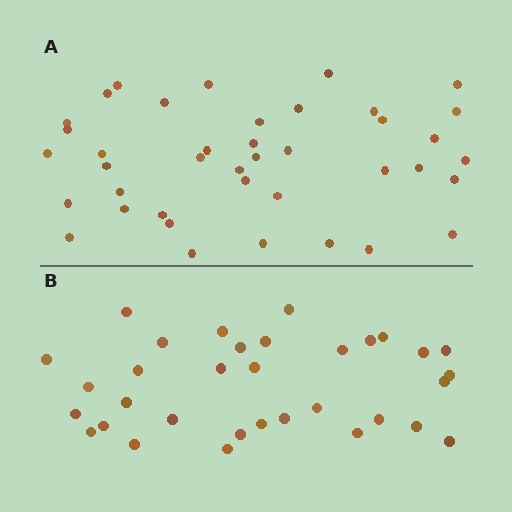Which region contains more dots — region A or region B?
Region A (the top region) has more dots.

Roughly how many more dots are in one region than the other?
Region A has roughly 8 or so more dots than region B.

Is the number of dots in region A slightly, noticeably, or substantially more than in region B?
Region A has only slightly more — the two regions are fairly close. The ratio is roughly 1.2 to 1.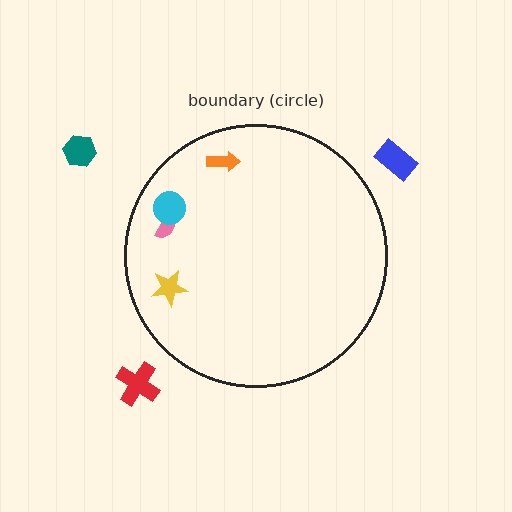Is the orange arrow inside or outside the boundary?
Inside.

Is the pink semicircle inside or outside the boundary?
Inside.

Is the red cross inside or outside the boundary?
Outside.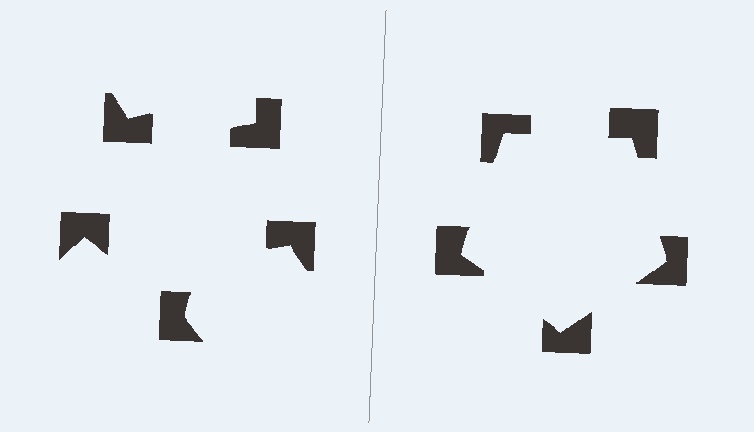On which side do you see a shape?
An illusory pentagon appears on the right side. On the left side the wedge cuts are rotated, so no coherent shape forms.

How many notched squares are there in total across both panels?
10 — 5 on each side.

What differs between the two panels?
The notched squares are positioned identically on both sides; only the wedge orientations differ. On the right they align to a pentagon; on the left they are misaligned.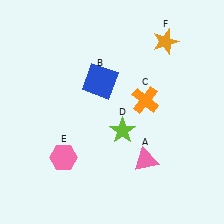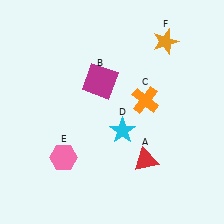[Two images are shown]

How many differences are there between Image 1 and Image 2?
There are 3 differences between the two images.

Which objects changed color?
A changed from pink to red. B changed from blue to magenta. D changed from lime to cyan.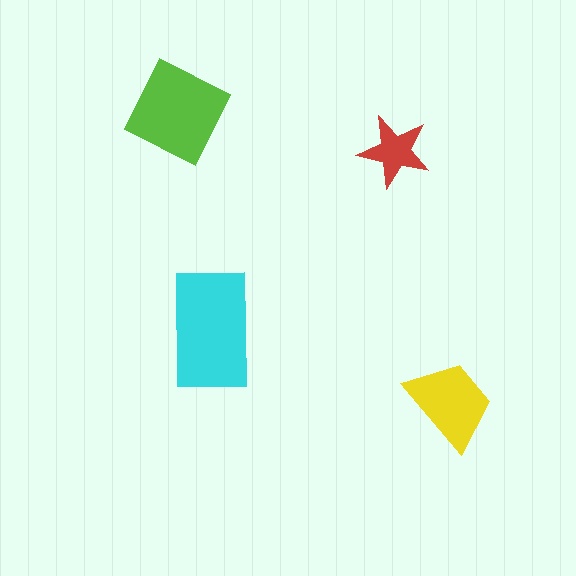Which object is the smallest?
The red star.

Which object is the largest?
The cyan rectangle.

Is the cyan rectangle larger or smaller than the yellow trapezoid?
Larger.